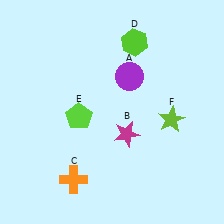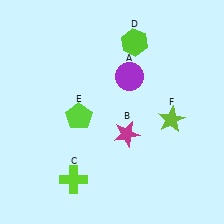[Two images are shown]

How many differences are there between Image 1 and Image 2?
There is 1 difference between the two images.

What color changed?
The cross (C) changed from orange in Image 1 to lime in Image 2.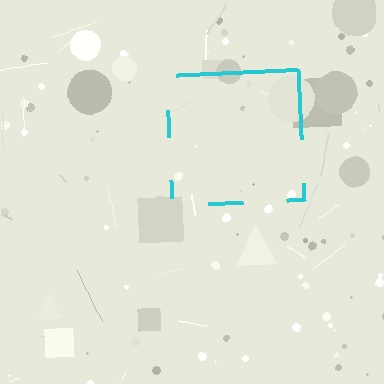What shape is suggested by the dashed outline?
The dashed outline suggests a square.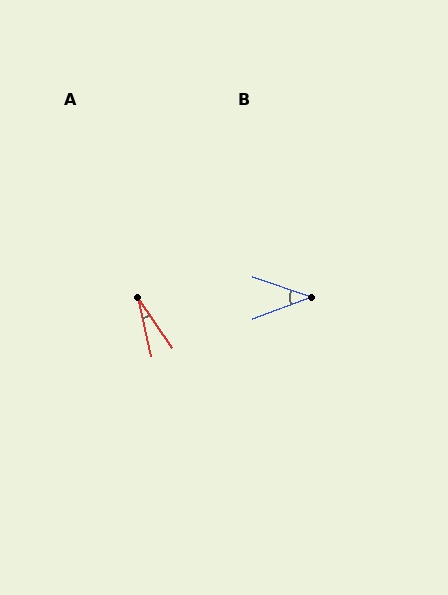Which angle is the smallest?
A, at approximately 21 degrees.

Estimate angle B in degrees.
Approximately 40 degrees.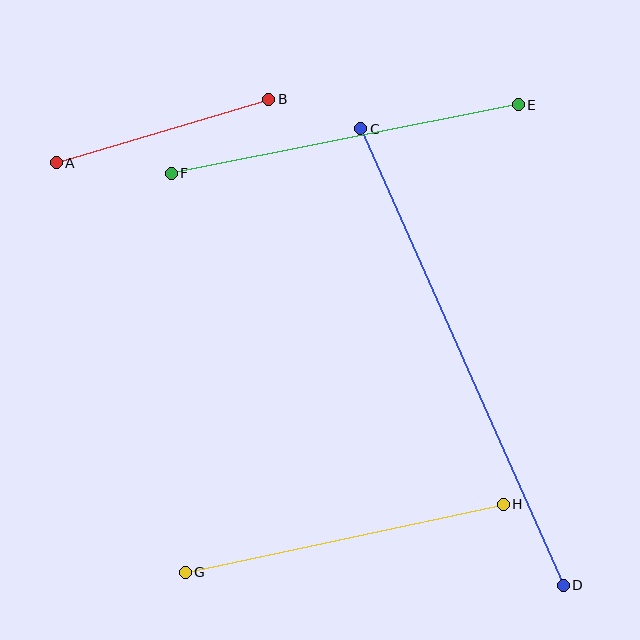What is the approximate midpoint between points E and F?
The midpoint is at approximately (345, 139) pixels.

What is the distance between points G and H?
The distance is approximately 325 pixels.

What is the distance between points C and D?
The distance is approximately 499 pixels.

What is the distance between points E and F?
The distance is approximately 354 pixels.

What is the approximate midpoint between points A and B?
The midpoint is at approximately (162, 131) pixels.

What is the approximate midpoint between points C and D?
The midpoint is at approximately (462, 357) pixels.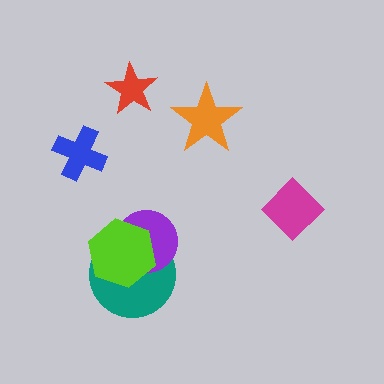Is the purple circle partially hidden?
Yes, it is partially covered by another shape.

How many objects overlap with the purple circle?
2 objects overlap with the purple circle.